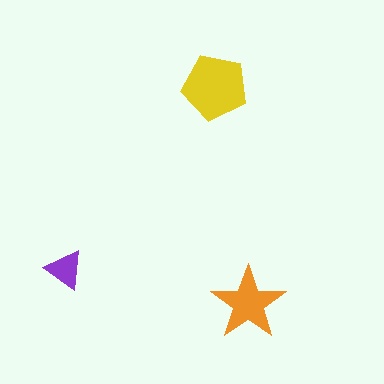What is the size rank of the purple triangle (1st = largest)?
3rd.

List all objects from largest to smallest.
The yellow pentagon, the orange star, the purple triangle.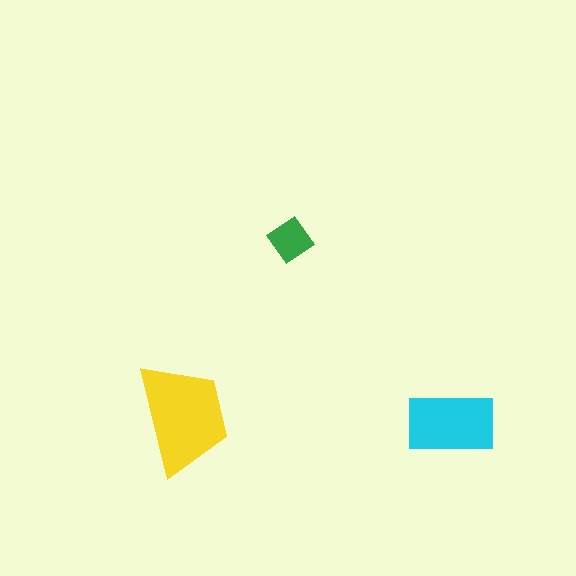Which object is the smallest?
The green diamond.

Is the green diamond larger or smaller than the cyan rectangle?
Smaller.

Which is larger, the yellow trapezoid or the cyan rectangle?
The yellow trapezoid.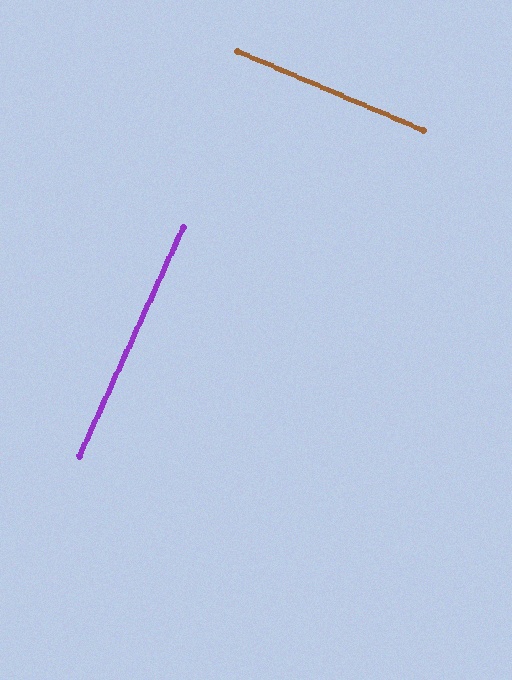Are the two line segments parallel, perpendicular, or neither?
Perpendicular — they meet at approximately 89°.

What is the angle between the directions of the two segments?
Approximately 89 degrees.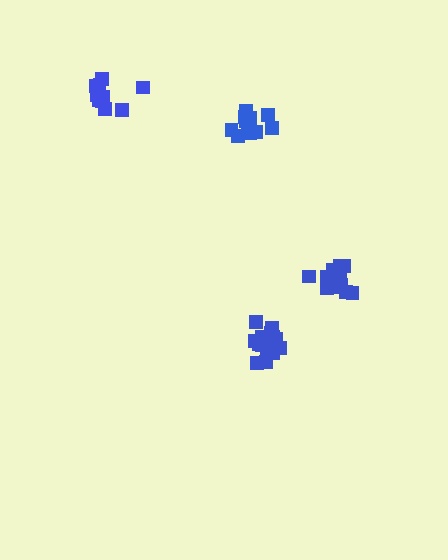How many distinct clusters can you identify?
There are 4 distinct clusters.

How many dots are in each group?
Group 1: 16 dots, Group 2: 12 dots, Group 3: 11 dots, Group 4: 12 dots (51 total).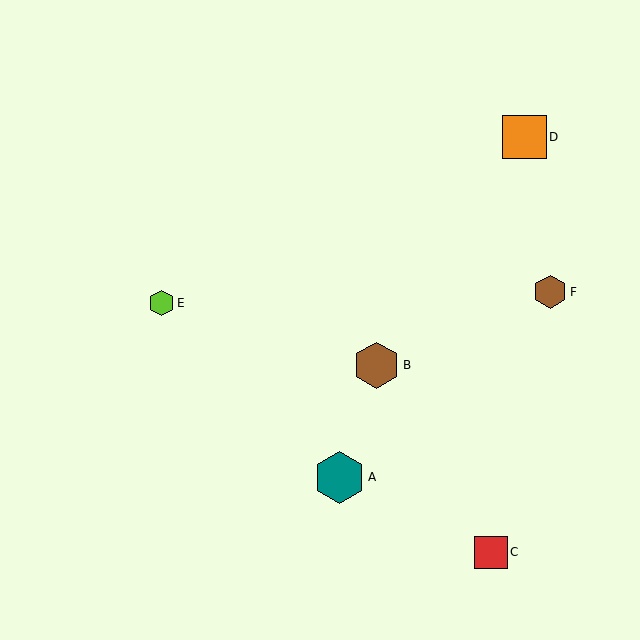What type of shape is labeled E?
Shape E is a lime hexagon.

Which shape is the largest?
The teal hexagon (labeled A) is the largest.